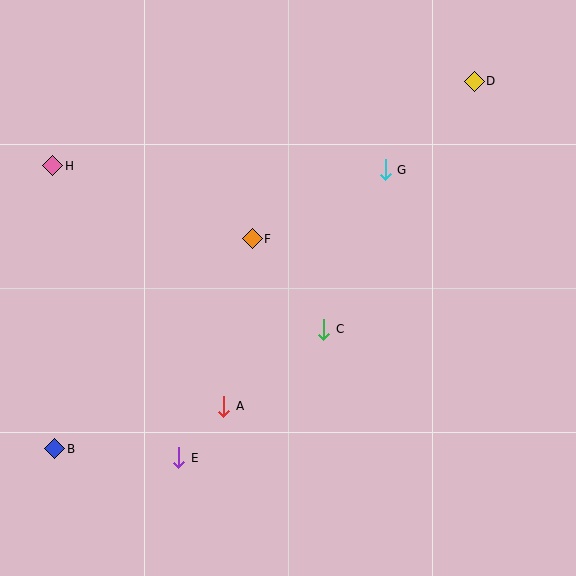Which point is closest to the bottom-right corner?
Point C is closest to the bottom-right corner.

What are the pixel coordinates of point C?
Point C is at (324, 330).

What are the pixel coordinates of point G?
Point G is at (385, 170).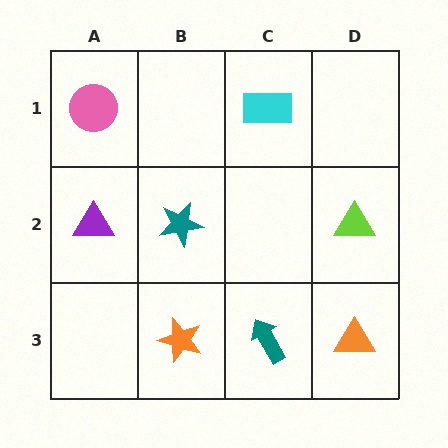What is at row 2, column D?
A lime triangle.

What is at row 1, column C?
A cyan rectangle.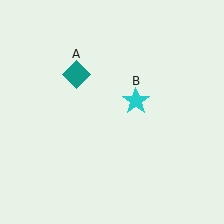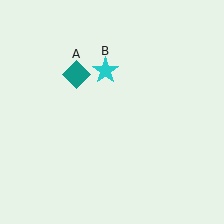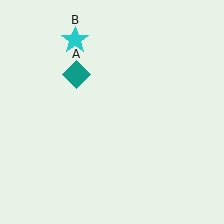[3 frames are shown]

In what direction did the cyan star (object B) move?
The cyan star (object B) moved up and to the left.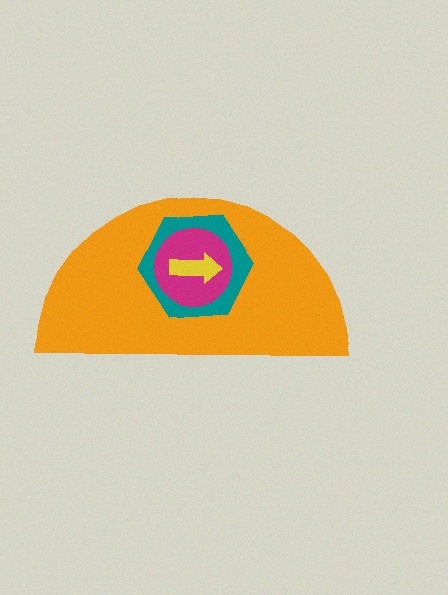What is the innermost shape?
The yellow arrow.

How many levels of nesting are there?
4.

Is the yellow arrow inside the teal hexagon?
Yes.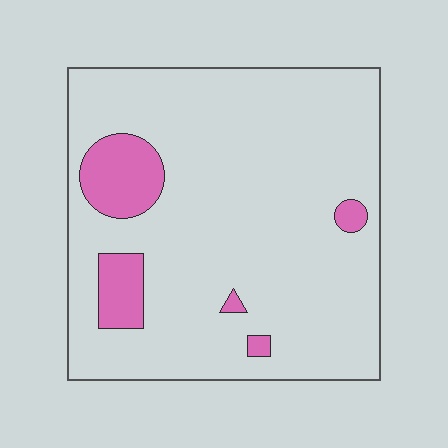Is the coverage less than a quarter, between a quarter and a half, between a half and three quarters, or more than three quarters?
Less than a quarter.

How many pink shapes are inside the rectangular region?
5.